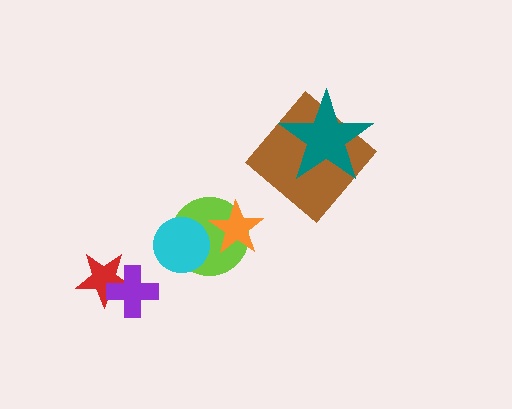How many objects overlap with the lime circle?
2 objects overlap with the lime circle.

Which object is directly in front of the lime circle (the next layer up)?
The cyan circle is directly in front of the lime circle.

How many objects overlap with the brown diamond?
1 object overlaps with the brown diamond.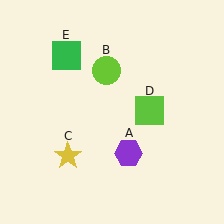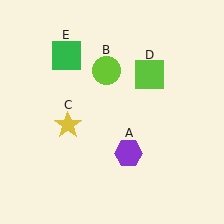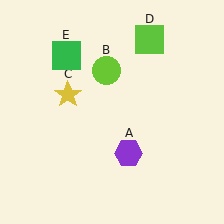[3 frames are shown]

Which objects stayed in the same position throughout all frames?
Purple hexagon (object A) and lime circle (object B) and green square (object E) remained stationary.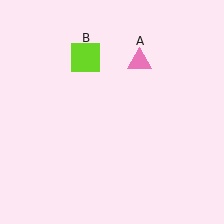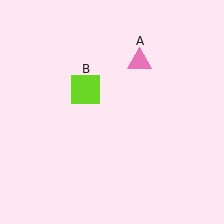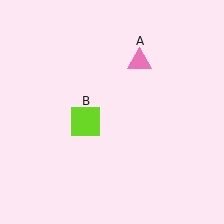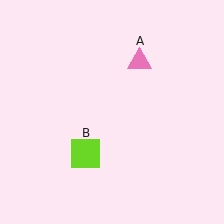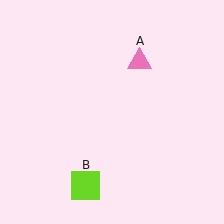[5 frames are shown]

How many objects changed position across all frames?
1 object changed position: lime square (object B).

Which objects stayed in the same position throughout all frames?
Pink triangle (object A) remained stationary.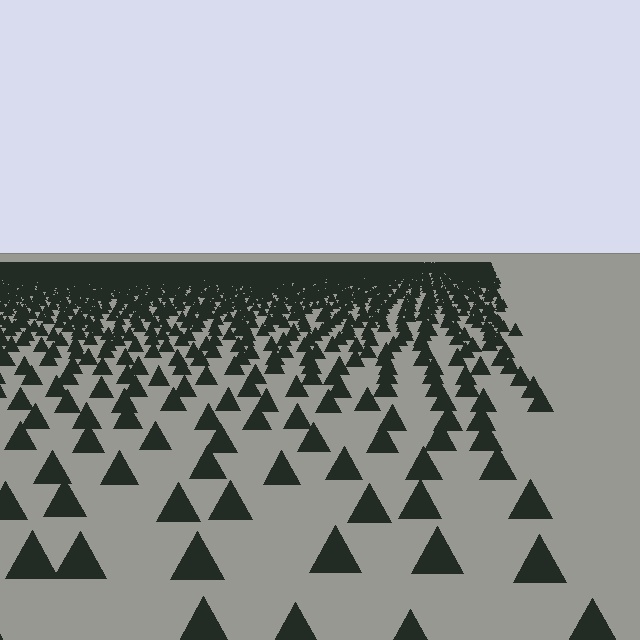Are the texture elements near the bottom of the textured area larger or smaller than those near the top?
Larger. Near the bottom, elements are closer to the viewer and appear at a bigger on-screen size.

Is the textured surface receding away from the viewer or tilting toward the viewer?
The surface is receding away from the viewer. Texture elements get smaller and denser toward the top.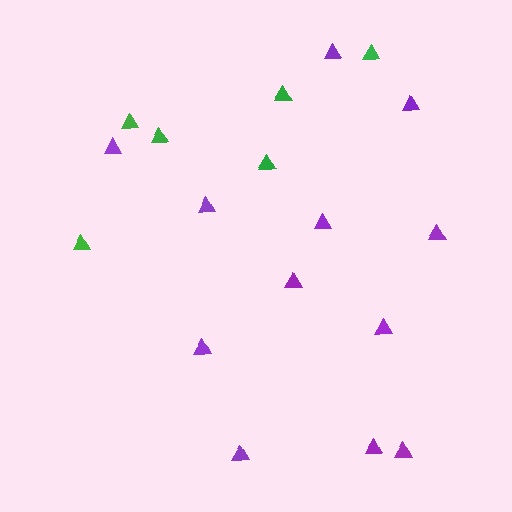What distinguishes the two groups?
There are 2 groups: one group of purple triangles (12) and one group of green triangles (6).